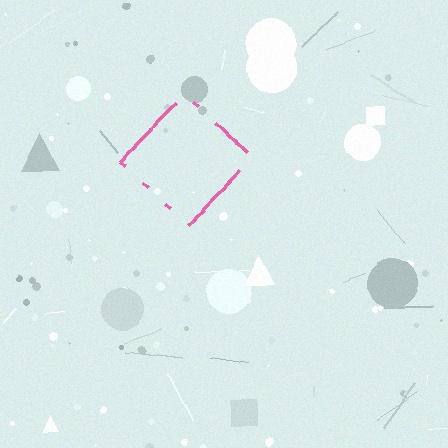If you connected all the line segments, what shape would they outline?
They would outline a diamond.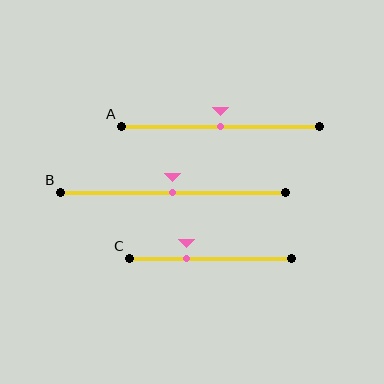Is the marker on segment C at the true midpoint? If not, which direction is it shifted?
No, the marker on segment C is shifted to the left by about 15% of the segment length.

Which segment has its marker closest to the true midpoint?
Segment A has its marker closest to the true midpoint.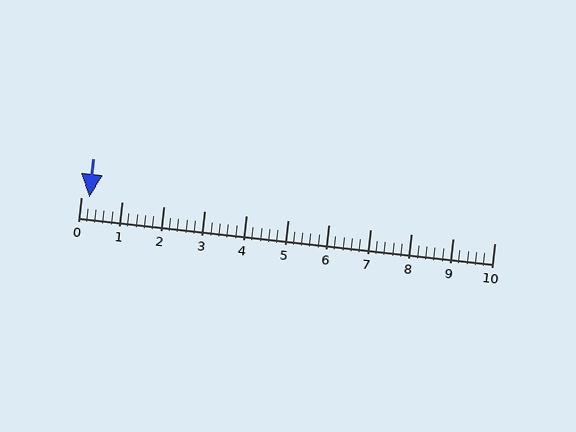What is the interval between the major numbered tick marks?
The major tick marks are spaced 1 units apart.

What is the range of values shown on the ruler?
The ruler shows values from 0 to 10.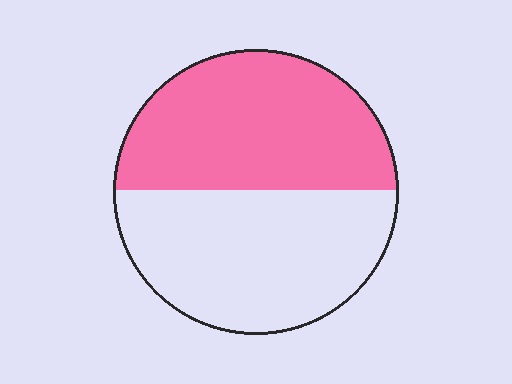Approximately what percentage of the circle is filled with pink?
Approximately 50%.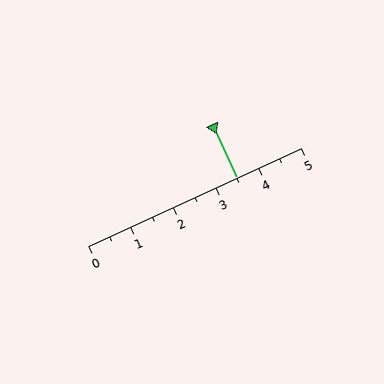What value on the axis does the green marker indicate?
The marker indicates approximately 3.5.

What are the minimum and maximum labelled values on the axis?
The axis runs from 0 to 5.